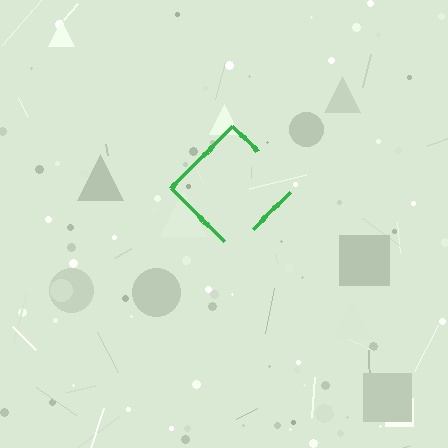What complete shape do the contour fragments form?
The contour fragments form a diamond.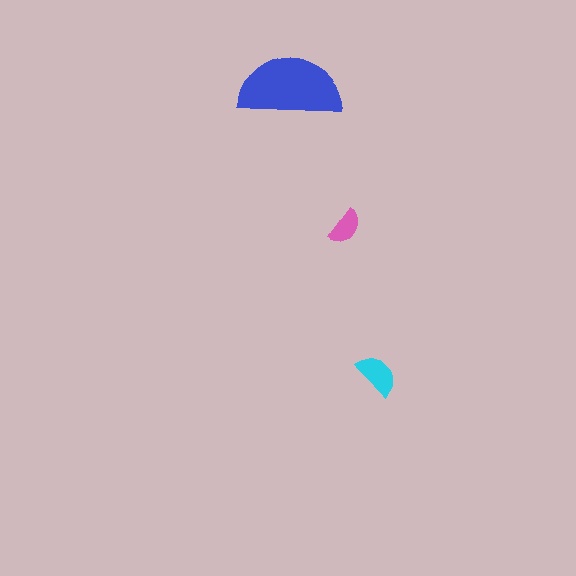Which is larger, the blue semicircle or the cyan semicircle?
The blue one.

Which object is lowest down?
The cyan semicircle is bottommost.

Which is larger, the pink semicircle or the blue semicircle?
The blue one.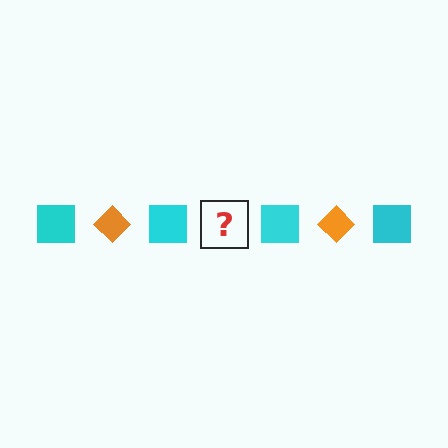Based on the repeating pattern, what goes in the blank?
The blank should be an orange diamond.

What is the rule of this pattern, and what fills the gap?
The rule is that the pattern alternates between cyan square and orange diamond. The gap should be filled with an orange diamond.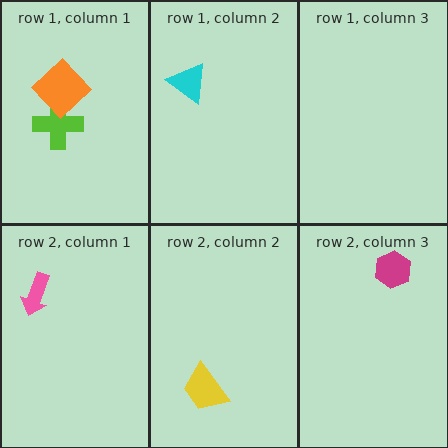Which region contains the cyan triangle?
The row 1, column 2 region.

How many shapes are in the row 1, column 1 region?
2.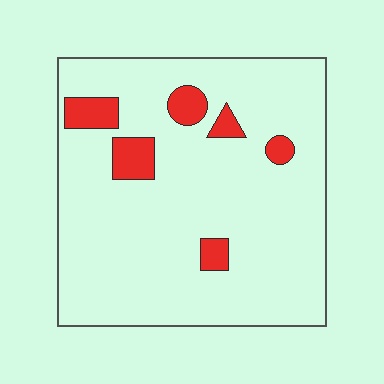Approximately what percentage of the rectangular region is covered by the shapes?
Approximately 10%.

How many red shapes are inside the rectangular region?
6.